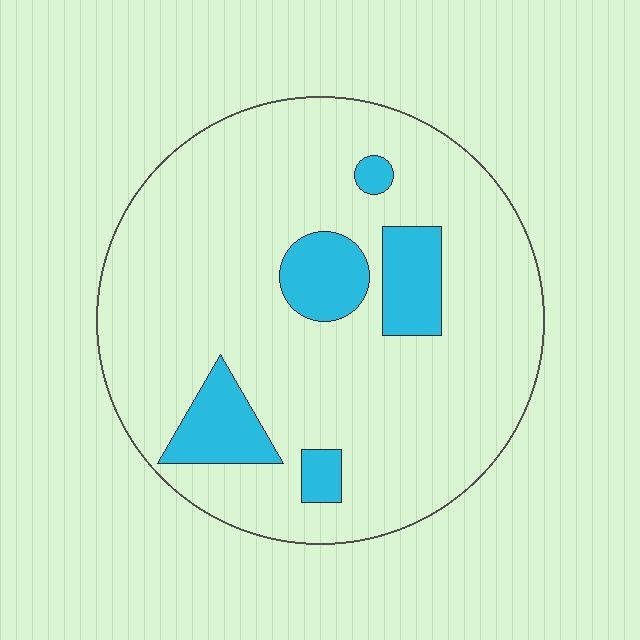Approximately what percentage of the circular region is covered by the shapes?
Approximately 15%.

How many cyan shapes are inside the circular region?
5.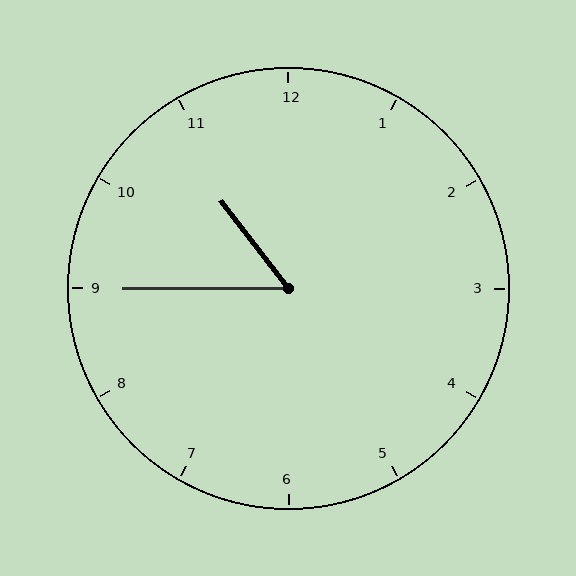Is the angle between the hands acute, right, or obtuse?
It is acute.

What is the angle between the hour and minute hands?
Approximately 52 degrees.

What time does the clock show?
10:45.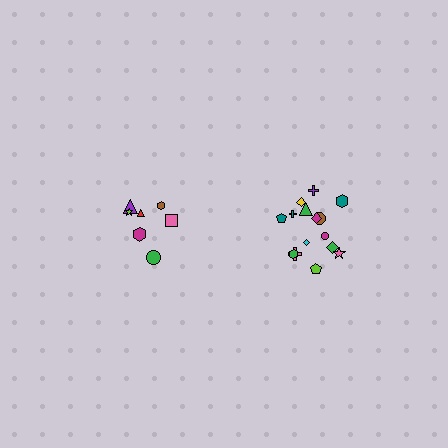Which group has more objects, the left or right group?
The right group.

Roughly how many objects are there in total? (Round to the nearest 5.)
Roughly 20 objects in total.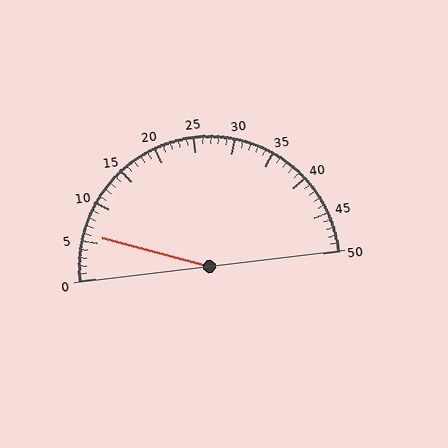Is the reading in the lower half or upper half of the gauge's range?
The reading is in the lower half of the range (0 to 50).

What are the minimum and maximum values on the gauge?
The gauge ranges from 0 to 50.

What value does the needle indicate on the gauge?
The needle indicates approximately 6.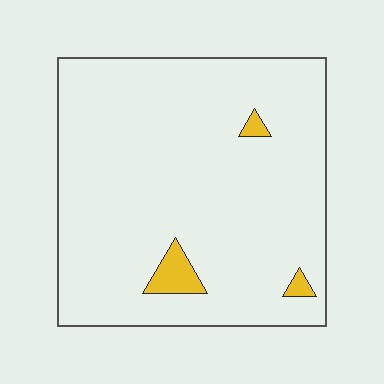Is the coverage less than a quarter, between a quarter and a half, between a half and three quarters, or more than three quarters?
Less than a quarter.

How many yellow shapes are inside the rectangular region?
3.